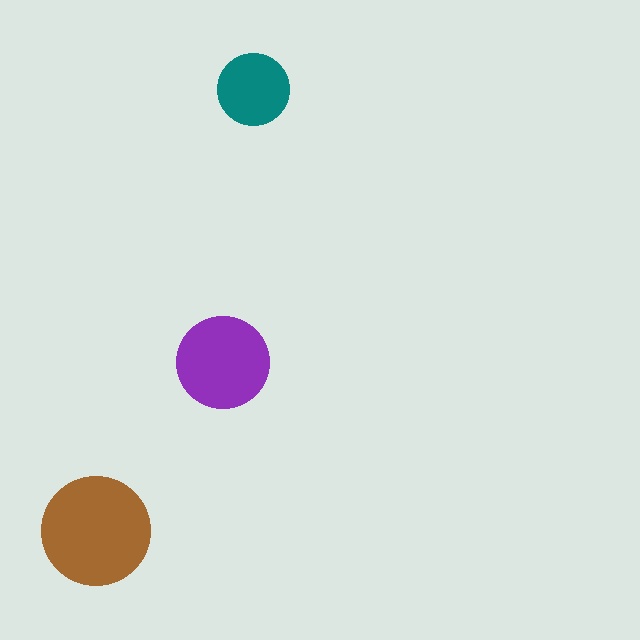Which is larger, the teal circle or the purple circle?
The purple one.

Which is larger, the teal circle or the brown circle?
The brown one.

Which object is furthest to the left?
The brown circle is leftmost.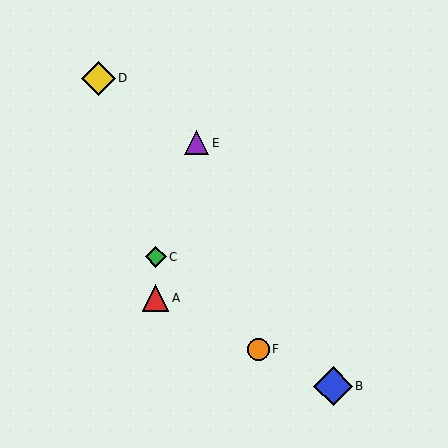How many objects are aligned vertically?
2 objects (A, C) are aligned vertically.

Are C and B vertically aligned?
No, C is at x≈156 and B is at x≈333.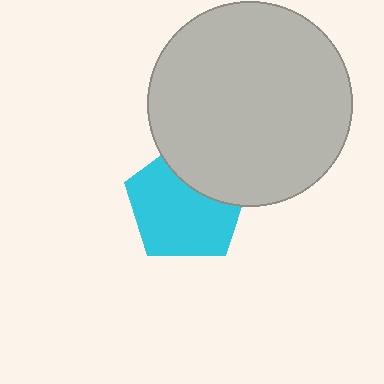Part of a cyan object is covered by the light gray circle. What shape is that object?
It is a pentagon.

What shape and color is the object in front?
The object in front is a light gray circle.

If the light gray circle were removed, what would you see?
You would see the complete cyan pentagon.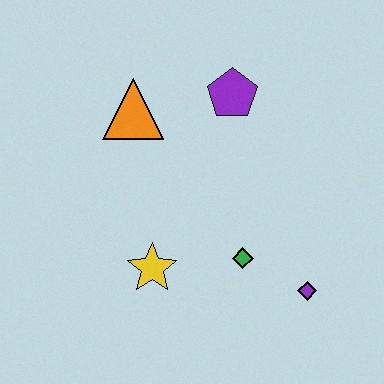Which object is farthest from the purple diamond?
The orange triangle is farthest from the purple diamond.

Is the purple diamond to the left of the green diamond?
No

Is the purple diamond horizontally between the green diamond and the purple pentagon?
No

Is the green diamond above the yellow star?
Yes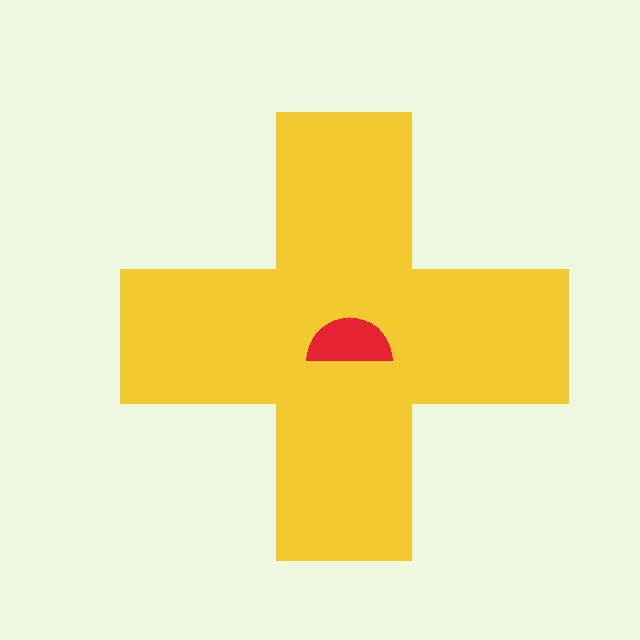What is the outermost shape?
The yellow cross.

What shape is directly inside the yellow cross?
The red semicircle.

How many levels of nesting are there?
2.